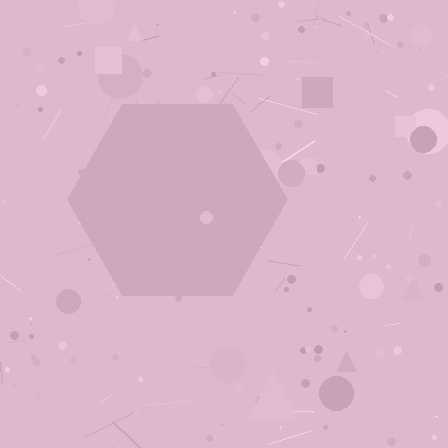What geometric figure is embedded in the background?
A hexagon is embedded in the background.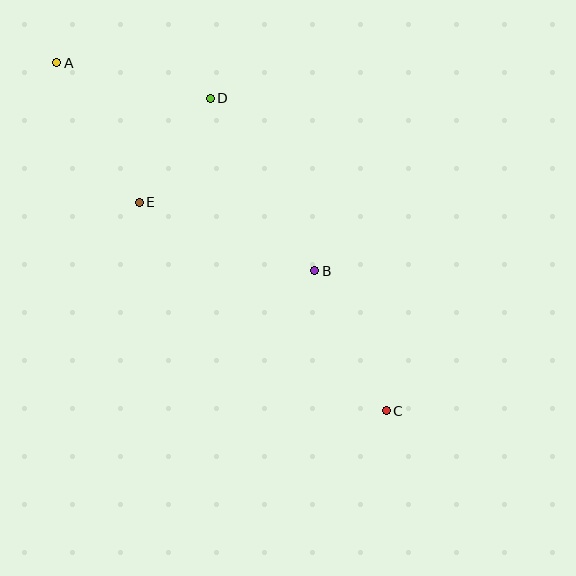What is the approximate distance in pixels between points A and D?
The distance between A and D is approximately 157 pixels.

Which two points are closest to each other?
Points D and E are closest to each other.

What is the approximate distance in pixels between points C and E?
The distance between C and E is approximately 323 pixels.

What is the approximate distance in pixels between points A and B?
The distance between A and B is approximately 331 pixels.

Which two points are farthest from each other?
Points A and C are farthest from each other.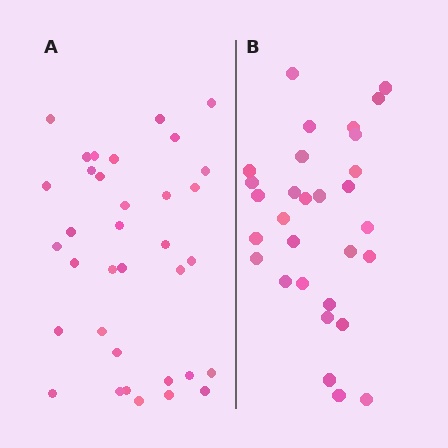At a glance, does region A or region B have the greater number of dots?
Region A (the left region) has more dots.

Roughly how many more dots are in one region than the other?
Region A has about 5 more dots than region B.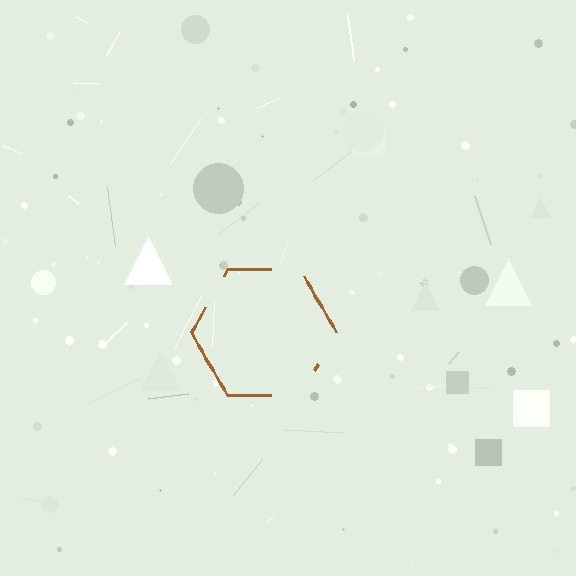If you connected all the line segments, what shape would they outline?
They would outline a hexagon.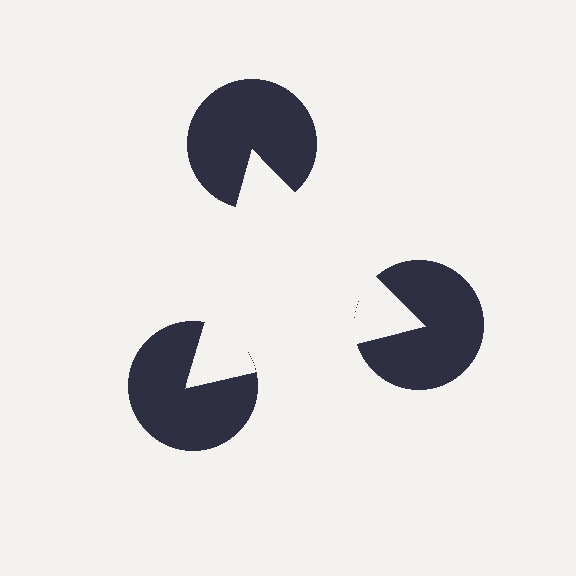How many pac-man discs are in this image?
There are 3 — one at each vertex of the illusory triangle.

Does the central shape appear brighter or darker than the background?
It typically appears slightly brighter than the background, even though no actual brightness change is drawn.